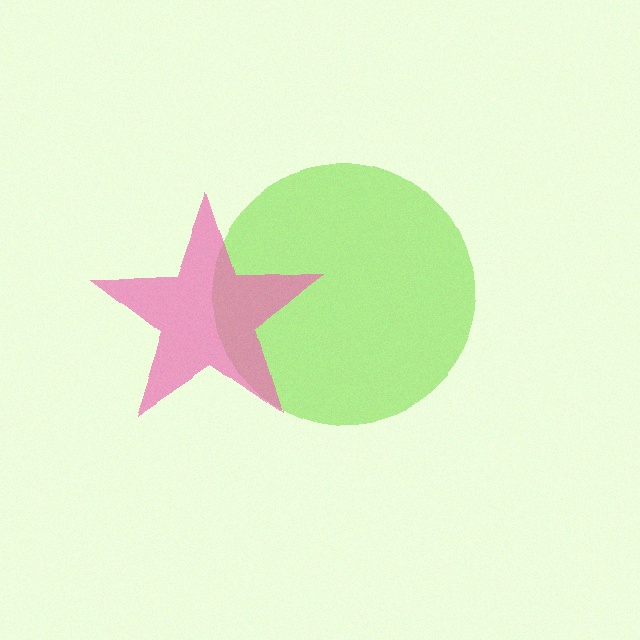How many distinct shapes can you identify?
There are 2 distinct shapes: a lime circle, a pink star.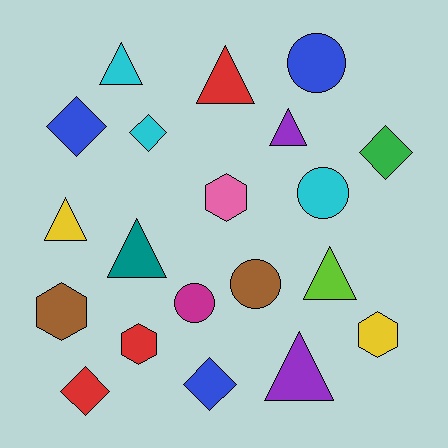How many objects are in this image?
There are 20 objects.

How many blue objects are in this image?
There are 3 blue objects.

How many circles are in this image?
There are 4 circles.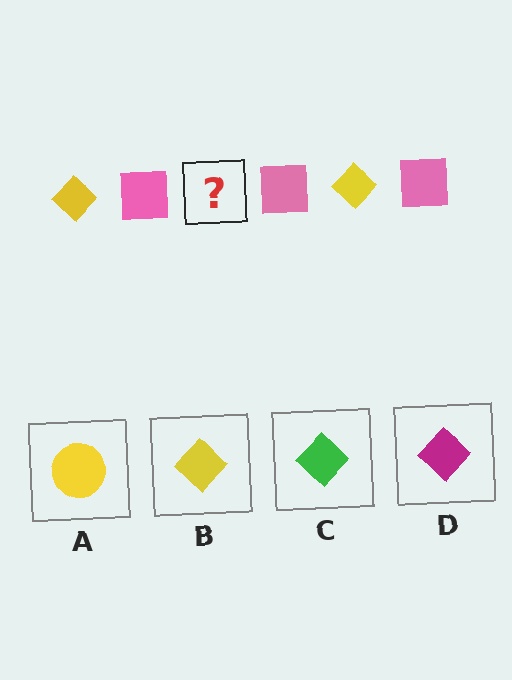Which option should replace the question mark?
Option B.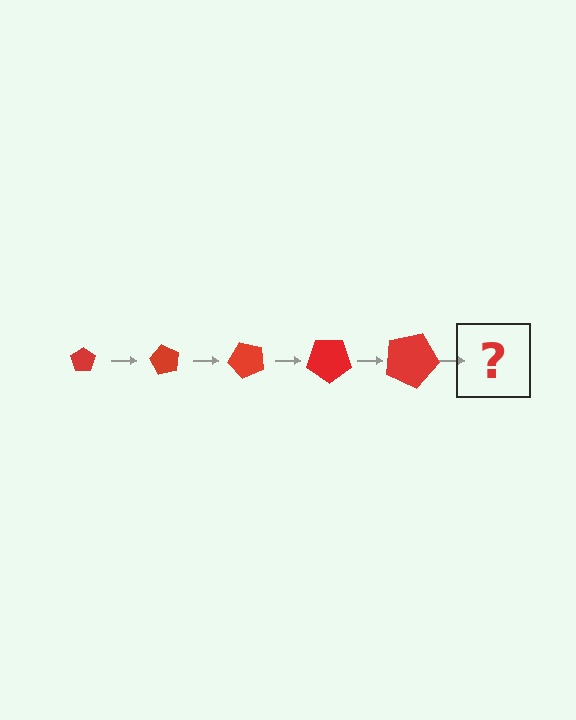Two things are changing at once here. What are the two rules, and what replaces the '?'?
The two rules are that the pentagon grows larger each step and it rotates 60 degrees each step. The '?' should be a pentagon, larger than the previous one and rotated 300 degrees from the start.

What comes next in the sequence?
The next element should be a pentagon, larger than the previous one and rotated 300 degrees from the start.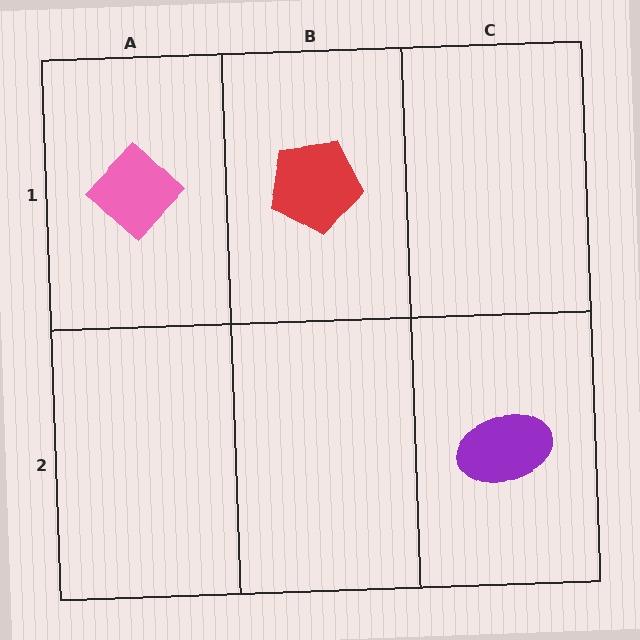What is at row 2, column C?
A purple ellipse.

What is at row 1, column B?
A red pentagon.